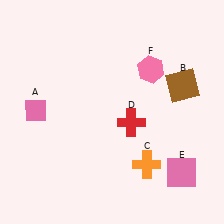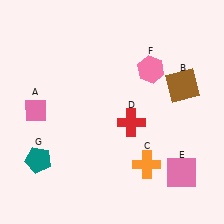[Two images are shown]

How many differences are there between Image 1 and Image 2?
There is 1 difference between the two images.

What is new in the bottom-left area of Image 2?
A teal pentagon (G) was added in the bottom-left area of Image 2.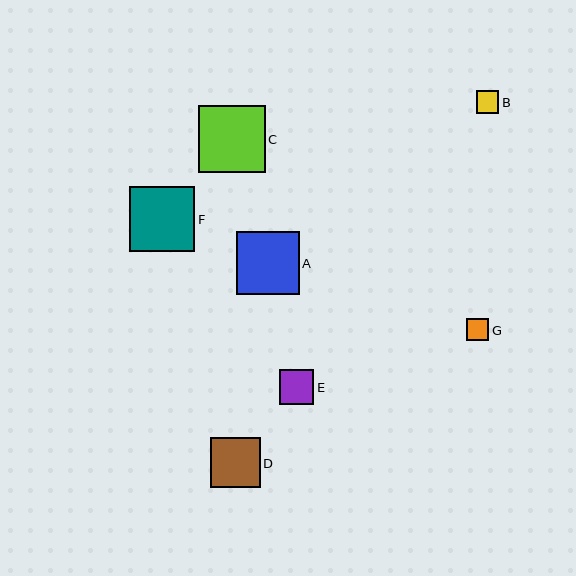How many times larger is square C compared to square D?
Square C is approximately 1.4 times the size of square D.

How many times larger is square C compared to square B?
Square C is approximately 3.0 times the size of square B.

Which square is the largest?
Square C is the largest with a size of approximately 67 pixels.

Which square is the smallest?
Square G is the smallest with a size of approximately 22 pixels.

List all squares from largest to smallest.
From largest to smallest: C, F, A, D, E, B, G.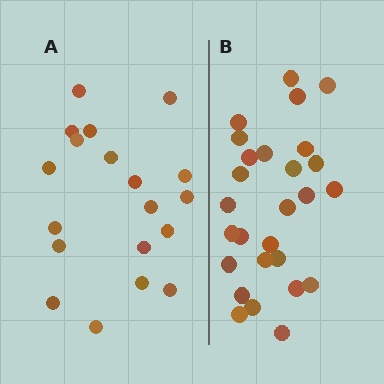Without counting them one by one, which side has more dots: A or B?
Region B (the right region) has more dots.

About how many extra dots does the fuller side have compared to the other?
Region B has roughly 8 or so more dots than region A.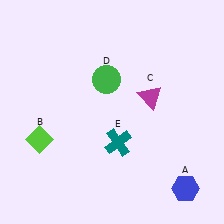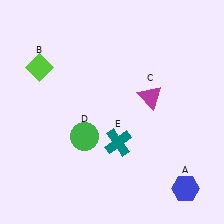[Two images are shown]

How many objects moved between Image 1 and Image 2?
2 objects moved between the two images.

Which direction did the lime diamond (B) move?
The lime diamond (B) moved up.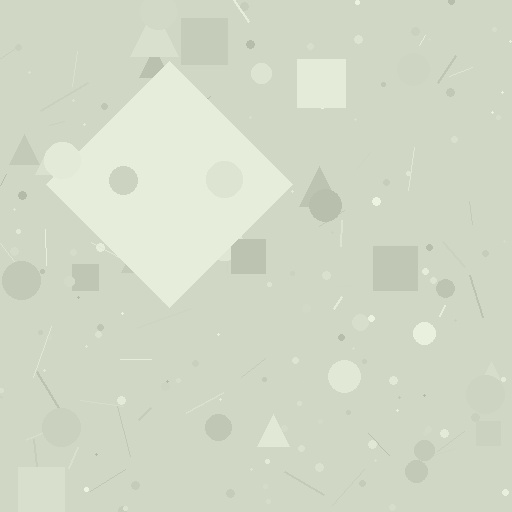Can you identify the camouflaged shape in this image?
The camouflaged shape is a diamond.